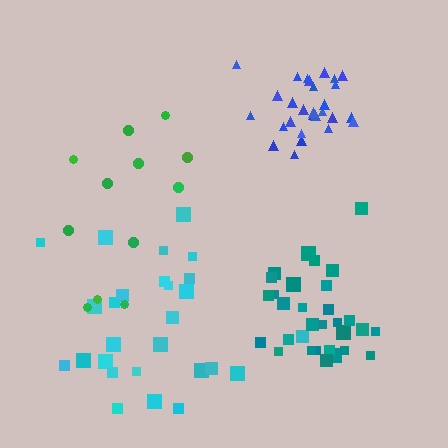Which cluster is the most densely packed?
Blue.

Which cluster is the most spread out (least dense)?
Green.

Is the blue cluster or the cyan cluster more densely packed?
Blue.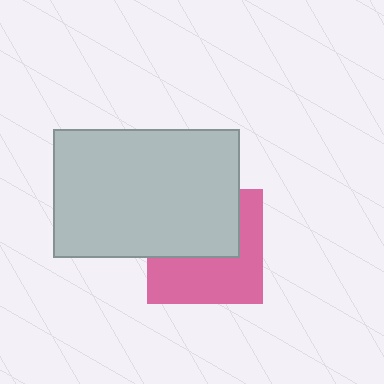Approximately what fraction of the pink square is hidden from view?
Roughly 47% of the pink square is hidden behind the light gray rectangle.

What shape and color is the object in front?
The object in front is a light gray rectangle.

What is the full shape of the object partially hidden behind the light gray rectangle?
The partially hidden object is a pink square.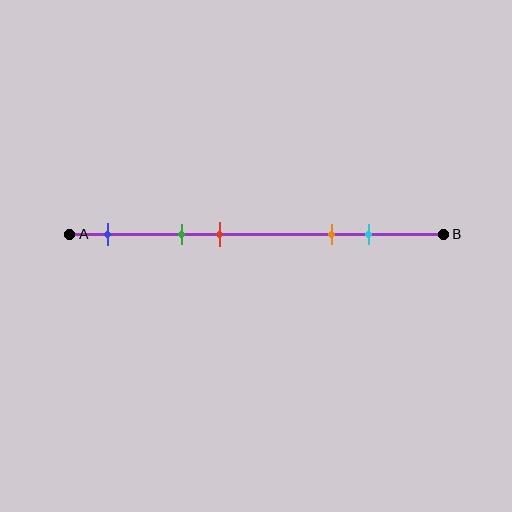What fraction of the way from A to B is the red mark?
The red mark is approximately 40% (0.4) of the way from A to B.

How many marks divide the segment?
There are 5 marks dividing the segment.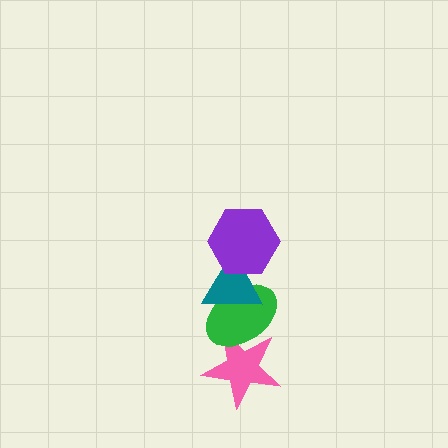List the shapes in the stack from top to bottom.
From top to bottom: the purple hexagon, the teal triangle, the green ellipse, the pink star.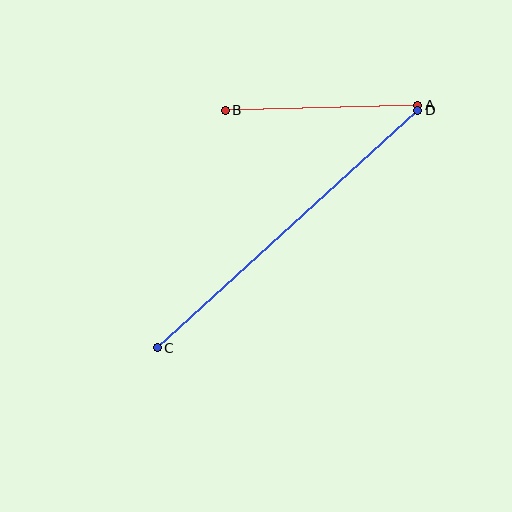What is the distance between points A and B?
The distance is approximately 193 pixels.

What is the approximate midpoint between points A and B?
The midpoint is at approximately (322, 108) pixels.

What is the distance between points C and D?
The distance is approximately 353 pixels.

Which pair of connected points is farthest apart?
Points C and D are farthest apart.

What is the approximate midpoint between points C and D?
The midpoint is at approximately (287, 229) pixels.